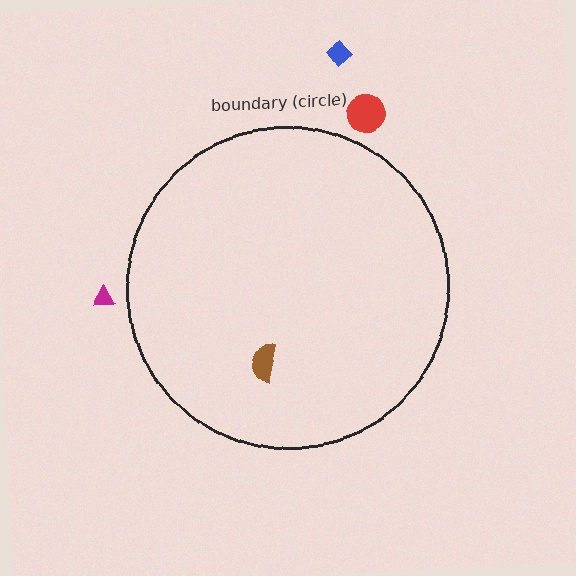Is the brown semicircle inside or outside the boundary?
Inside.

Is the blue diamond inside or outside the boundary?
Outside.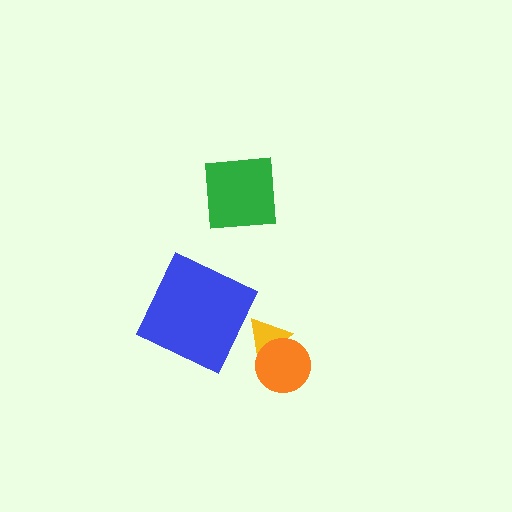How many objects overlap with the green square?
0 objects overlap with the green square.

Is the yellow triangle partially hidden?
Yes, it is partially covered by another shape.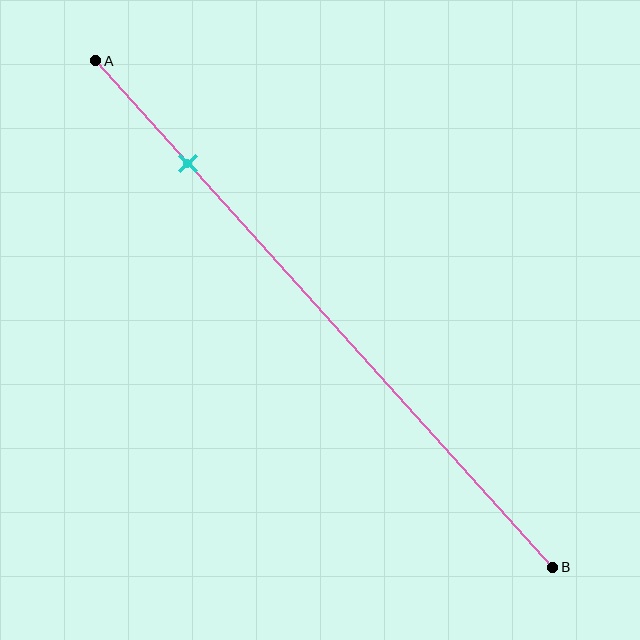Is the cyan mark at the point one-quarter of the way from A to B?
No, the mark is at about 20% from A, not at the 25% one-quarter point.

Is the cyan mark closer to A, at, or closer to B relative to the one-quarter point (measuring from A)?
The cyan mark is closer to point A than the one-quarter point of segment AB.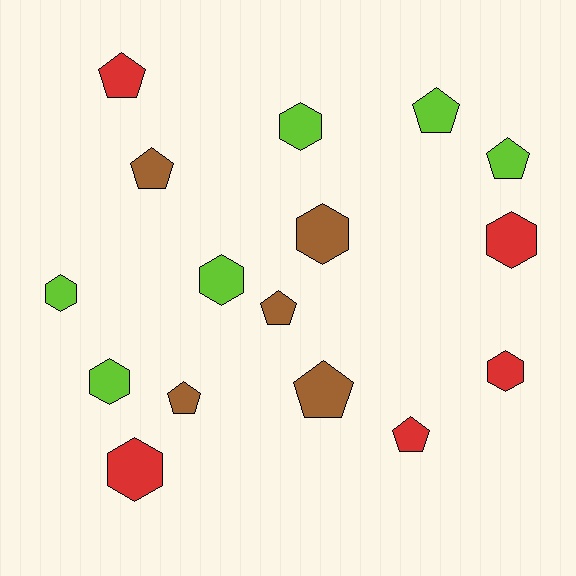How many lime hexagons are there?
There are 4 lime hexagons.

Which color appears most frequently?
Lime, with 6 objects.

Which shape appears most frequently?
Hexagon, with 8 objects.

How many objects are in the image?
There are 16 objects.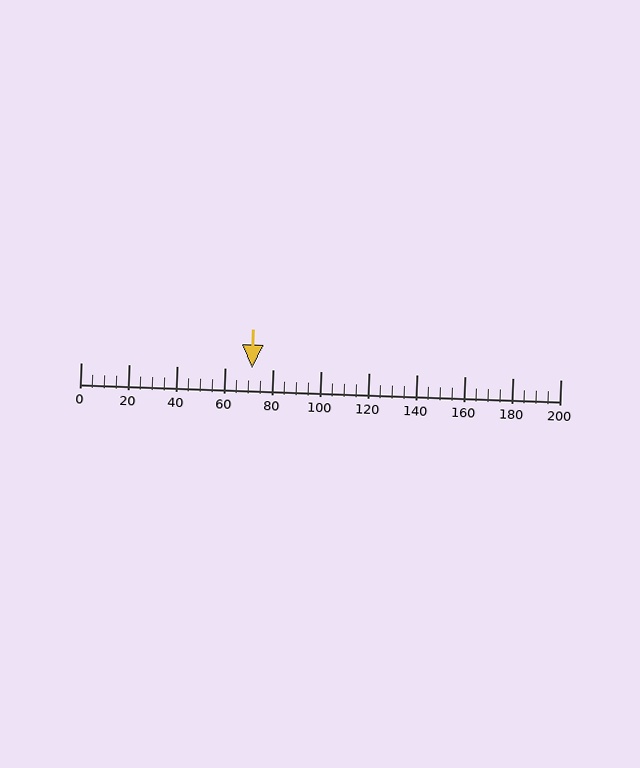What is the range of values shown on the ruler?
The ruler shows values from 0 to 200.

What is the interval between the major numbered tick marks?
The major tick marks are spaced 20 units apart.